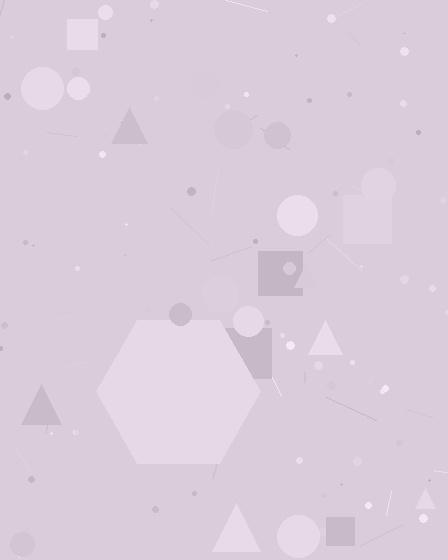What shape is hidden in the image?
A hexagon is hidden in the image.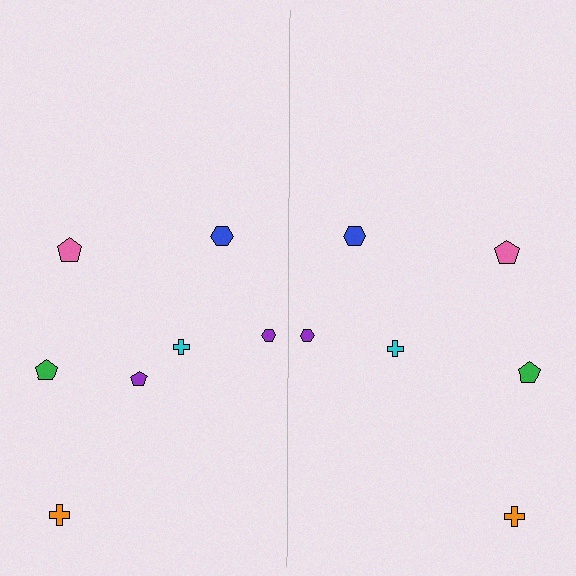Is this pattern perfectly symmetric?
No, the pattern is not perfectly symmetric. A purple pentagon is missing from the right side.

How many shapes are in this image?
There are 13 shapes in this image.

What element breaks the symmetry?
A purple pentagon is missing from the right side.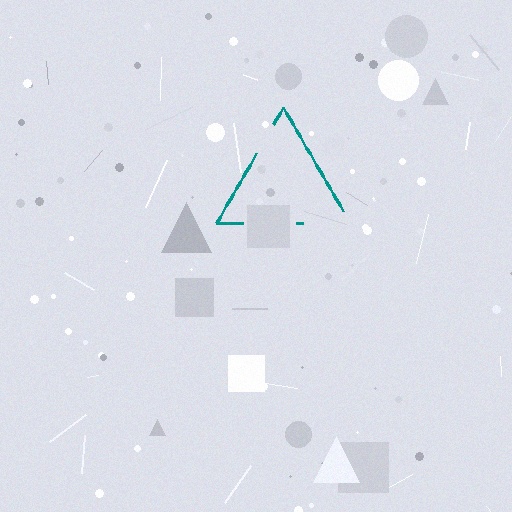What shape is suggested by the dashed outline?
The dashed outline suggests a triangle.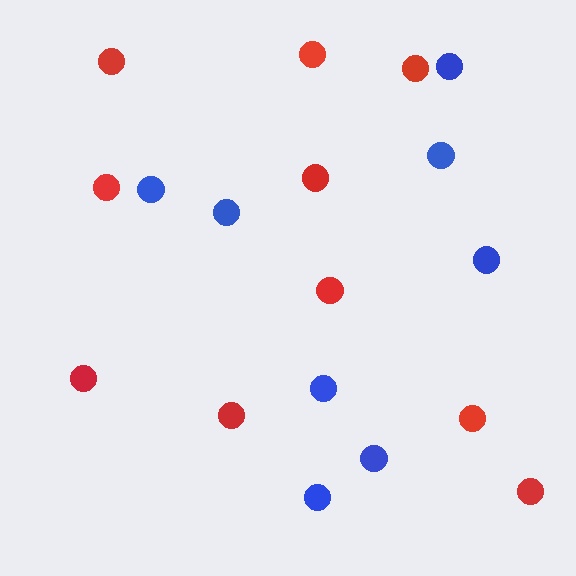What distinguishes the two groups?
There are 2 groups: one group of blue circles (8) and one group of red circles (10).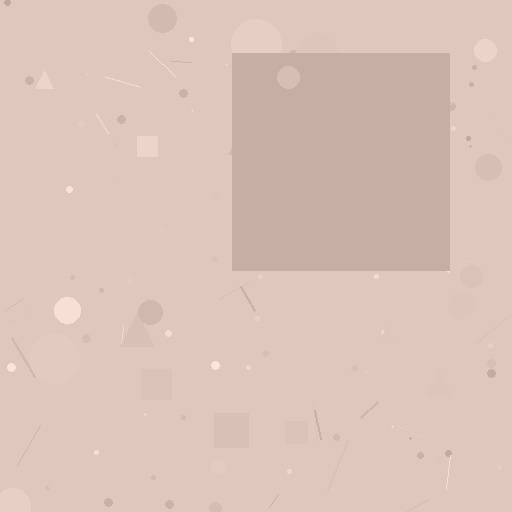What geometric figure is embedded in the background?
A square is embedded in the background.